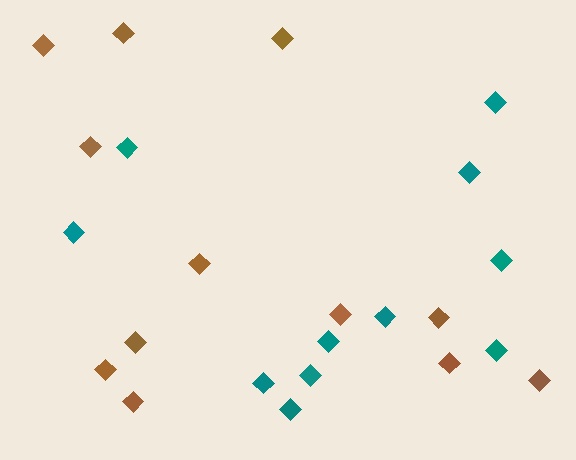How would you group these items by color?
There are 2 groups: one group of teal diamonds (11) and one group of brown diamonds (12).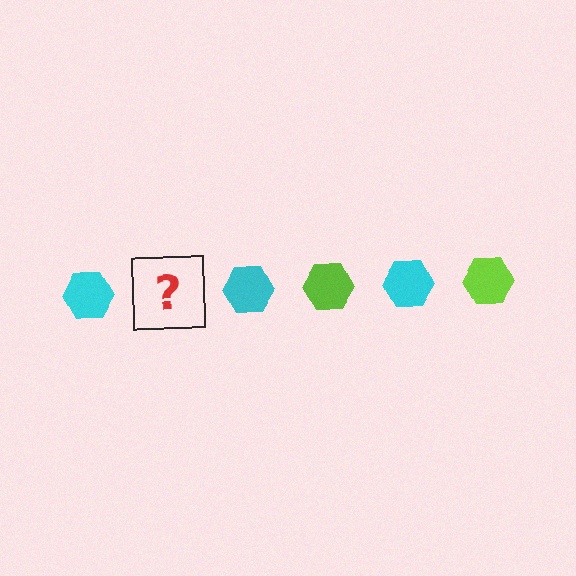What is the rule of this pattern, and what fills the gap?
The rule is that the pattern cycles through cyan, lime hexagons. The gap should be filled with a lime hexagon.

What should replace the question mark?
The question mark should be replaced with a lime hexagon.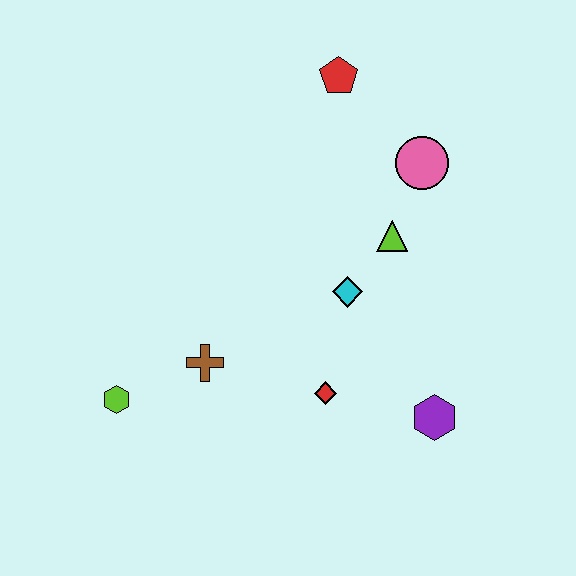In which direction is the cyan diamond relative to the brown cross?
The cyan diamond is to the right of the brown cross.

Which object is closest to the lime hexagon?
The brown cross is closest to the lime hexagon.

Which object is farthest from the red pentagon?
The lime hexagon is farthest from the red pentagon.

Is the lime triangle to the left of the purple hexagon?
Yes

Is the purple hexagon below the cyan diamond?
Yes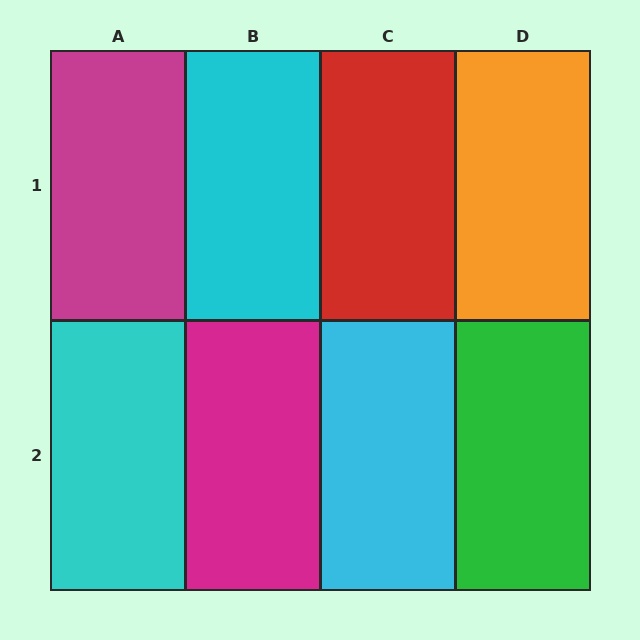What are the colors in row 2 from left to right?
Cyan, magenta, cyan, green.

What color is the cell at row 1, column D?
Orange.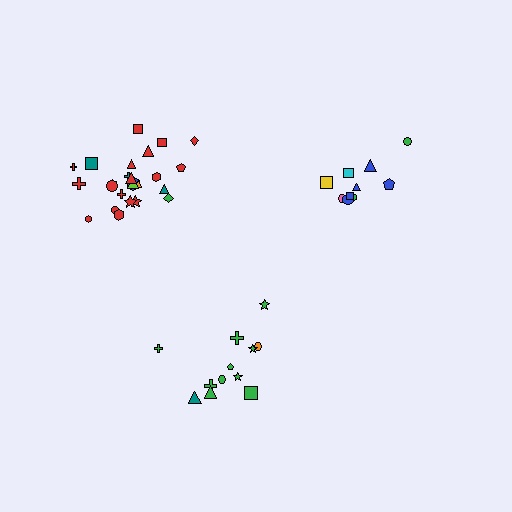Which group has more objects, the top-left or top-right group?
The top-left group.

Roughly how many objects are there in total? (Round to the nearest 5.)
Roughly 45 objects in total.